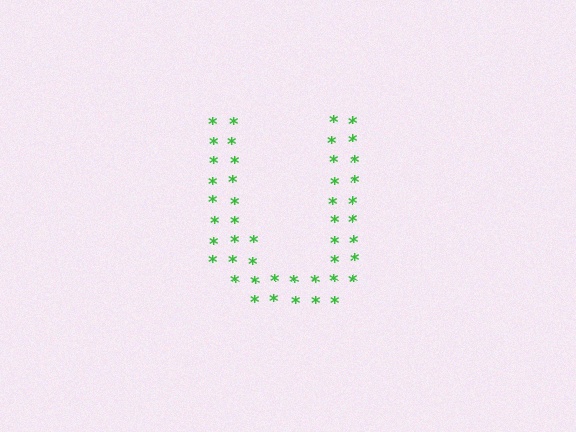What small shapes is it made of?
It is made of small asterisks.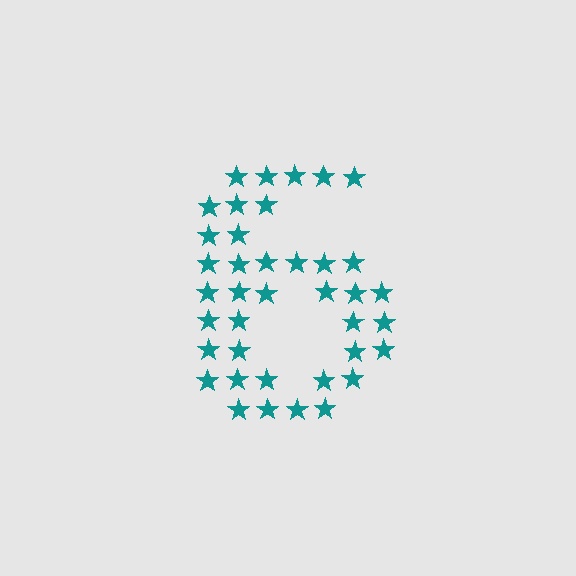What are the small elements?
The small elements are stars.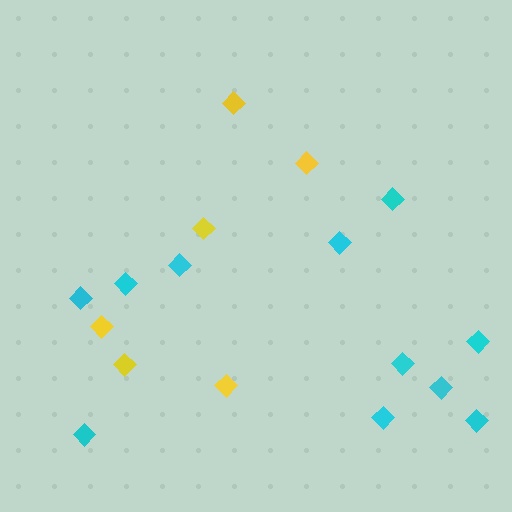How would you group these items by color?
There are 2 groups: one group of cyan diamonds (11) and one group of yellow diamonds (6).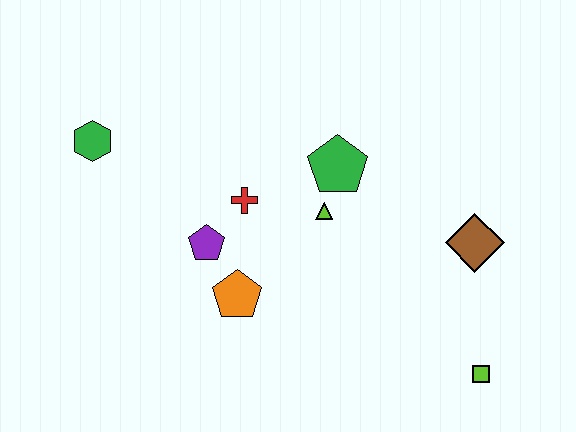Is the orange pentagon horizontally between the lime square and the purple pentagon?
Yes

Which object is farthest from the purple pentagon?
The lime square is farthest from the purple pentagon.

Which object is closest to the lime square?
The brown diamond is closest to the lime square.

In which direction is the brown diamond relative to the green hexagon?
The brown diamond is to the right of the green hexagon.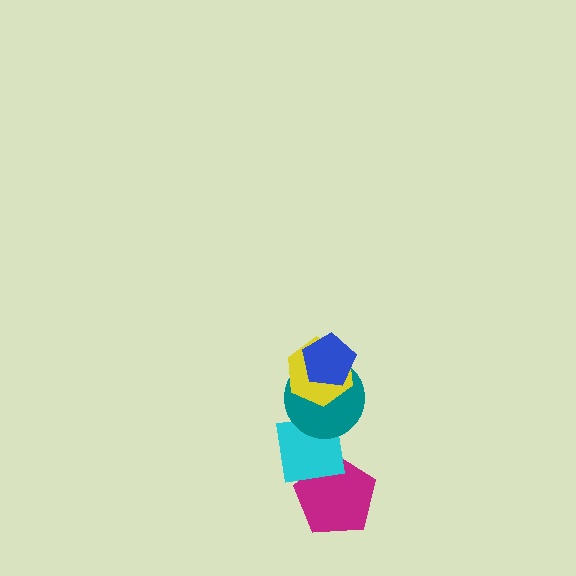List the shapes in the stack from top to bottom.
From top to bottom: the blue pentagon, the yellow hexagon, the teal circle, the cyan square, the magenta pentagon.